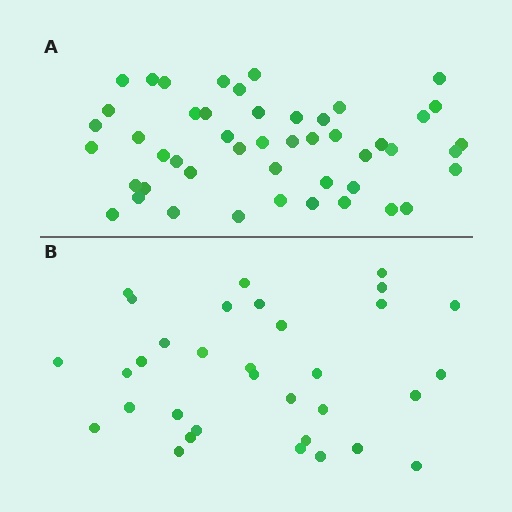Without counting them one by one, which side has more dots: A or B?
Region A (the top region) has more dots.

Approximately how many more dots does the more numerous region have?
Region A has approximately 15 more dots than region B.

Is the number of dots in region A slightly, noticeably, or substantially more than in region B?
Region A has substantially more. The ratio is roughly 1.5 to 1.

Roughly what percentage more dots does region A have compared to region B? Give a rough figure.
About 45% more.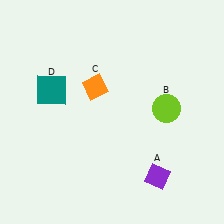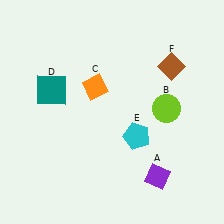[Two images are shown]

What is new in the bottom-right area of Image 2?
A cyan pentagon (E) was added in the bottom-right area of Image 2.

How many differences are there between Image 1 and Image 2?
There are 2 differences between the two images.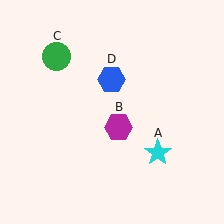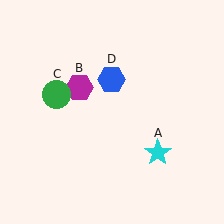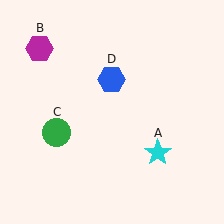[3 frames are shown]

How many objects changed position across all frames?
2 objects changed position: magenta hexagon (object B), green circle (object C).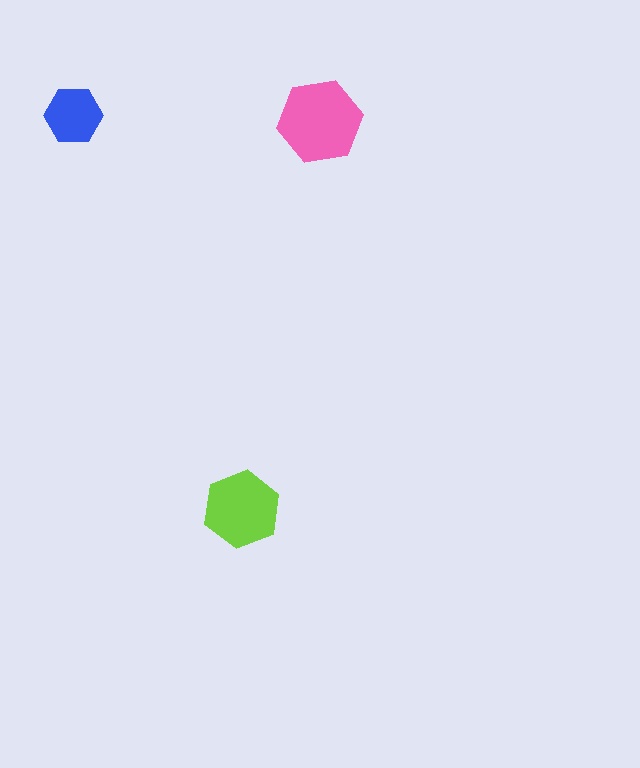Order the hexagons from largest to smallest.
the pink one, the lime one, the blue one.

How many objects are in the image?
There are 3 objects in the image.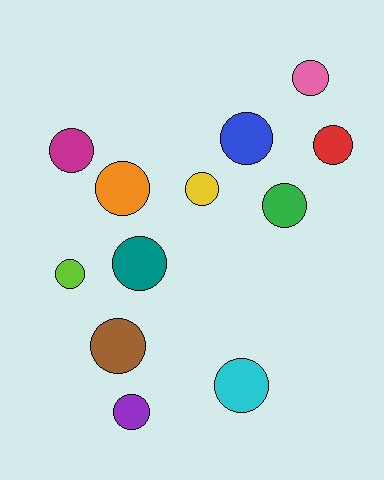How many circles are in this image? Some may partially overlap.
There are 12 circles.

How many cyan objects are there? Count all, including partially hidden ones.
There is 1 cyan object.